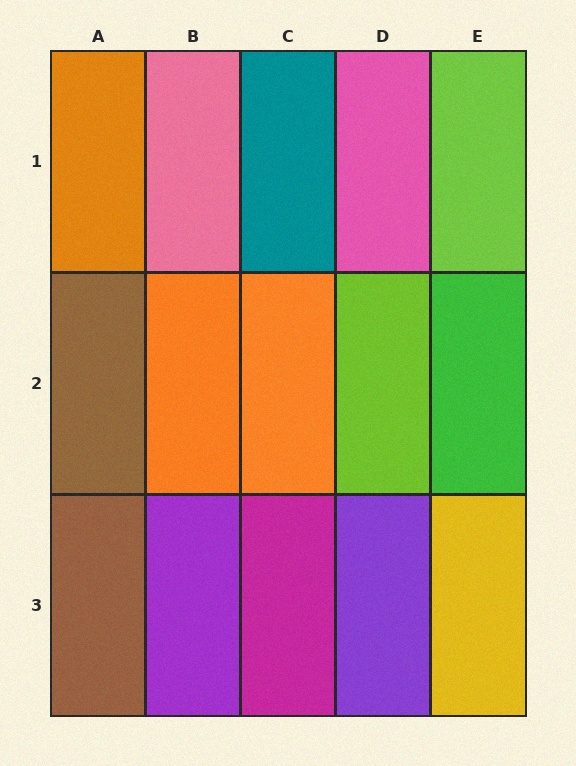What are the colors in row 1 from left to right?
Orange, pink, teal, pink, lime.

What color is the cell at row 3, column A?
Brown.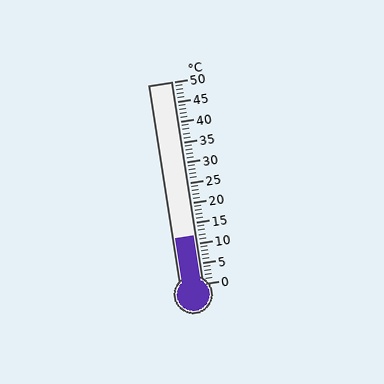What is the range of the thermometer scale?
The thermometer scale ranges from 0°C to 50°C.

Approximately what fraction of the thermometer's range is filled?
The thermometer is filled to approximately 25% of its range.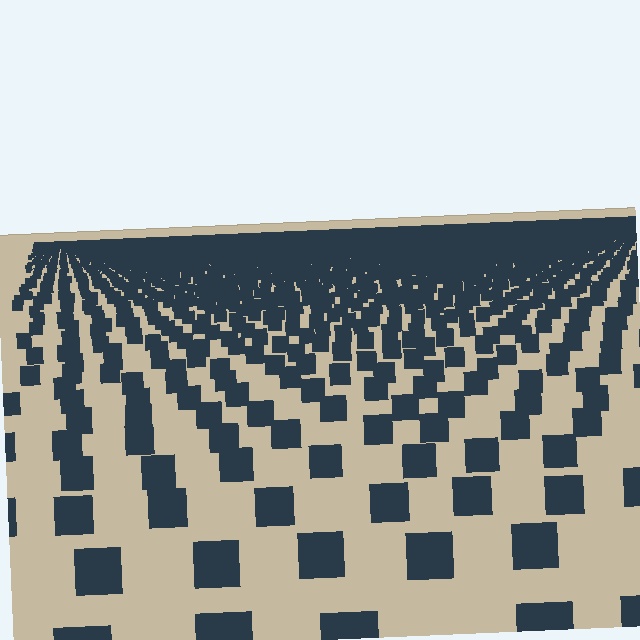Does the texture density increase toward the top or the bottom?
Density increases toward the top.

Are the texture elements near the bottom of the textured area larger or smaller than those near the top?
Larger. Near the bottom, elements are closer to the viewer and appear at a bigger on-screen size.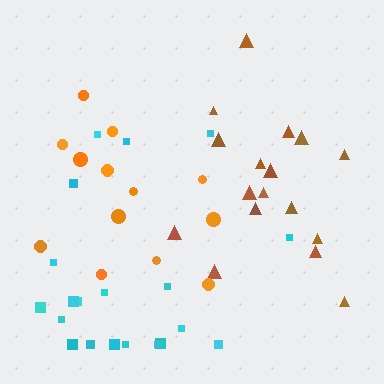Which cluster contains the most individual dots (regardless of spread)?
Cyan (20).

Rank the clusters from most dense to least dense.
brown, orange, cyan.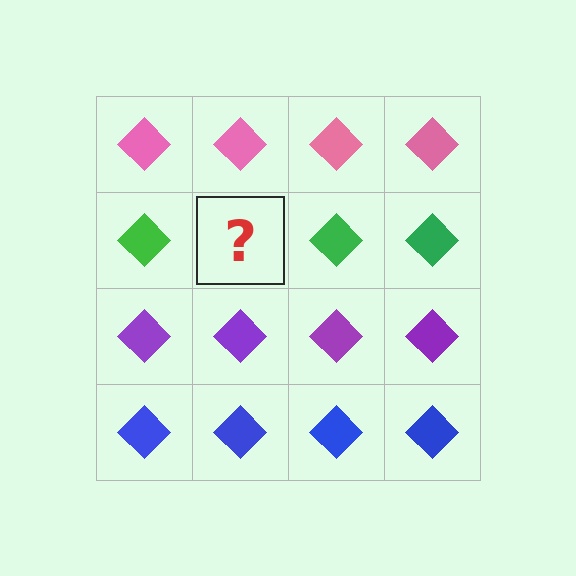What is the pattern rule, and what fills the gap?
The rule is that each row has a consistent color. The gap should be filled with a green diamond.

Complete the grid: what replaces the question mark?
The question mark should be replaced with a green diamond.